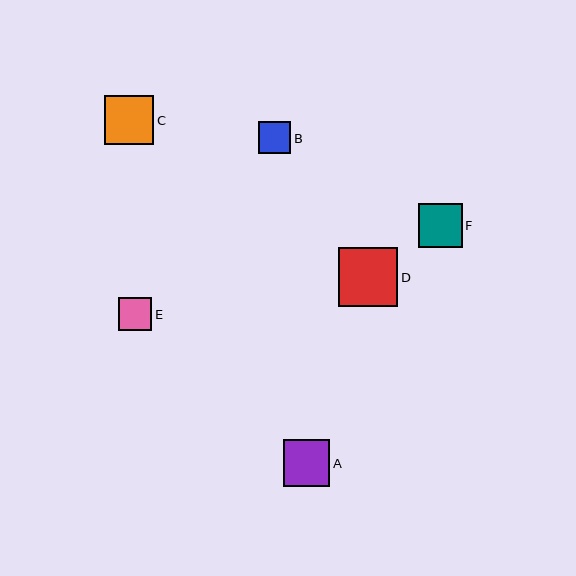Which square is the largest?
Square D is the largest with a size of approximately 59 pixels.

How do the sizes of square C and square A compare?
Square C and square A are approximately the same size.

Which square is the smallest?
Square B is the smallest with a size of approximately 32 pixels.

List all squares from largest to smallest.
From largest to smallest: D, C, A, F, E, B.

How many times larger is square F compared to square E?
Square F is approximately 1.3 times the size of square E.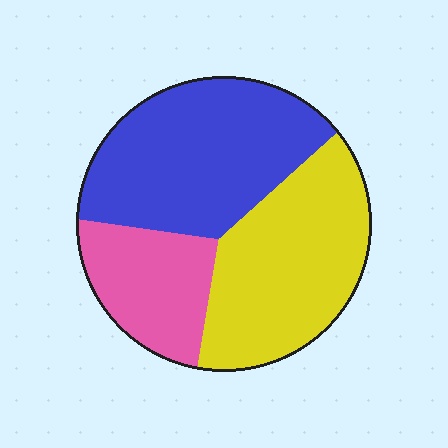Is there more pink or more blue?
Blue.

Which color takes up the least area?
Pink, at roughly 20%.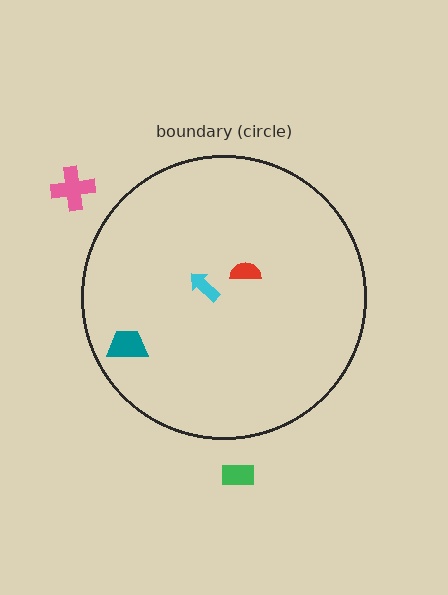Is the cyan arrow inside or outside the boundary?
Inside.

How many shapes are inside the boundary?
3 inside, 2 outside.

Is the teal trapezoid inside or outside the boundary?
Inside.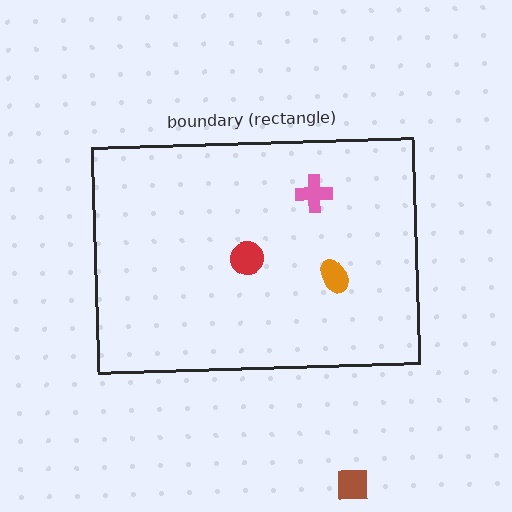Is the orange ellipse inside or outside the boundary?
Inside.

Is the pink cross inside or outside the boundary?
Inside.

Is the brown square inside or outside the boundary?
Outside.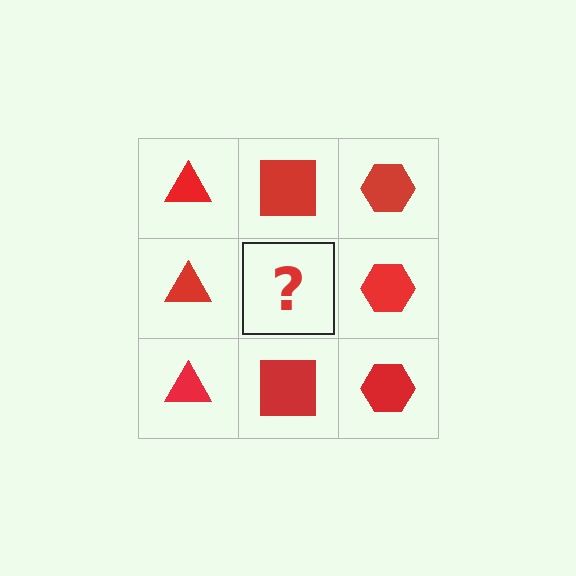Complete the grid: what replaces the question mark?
The question mark should be replaced with a red square.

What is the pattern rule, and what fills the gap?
The rule is that each column has a consistent shape. The gap should be filled with a red square.